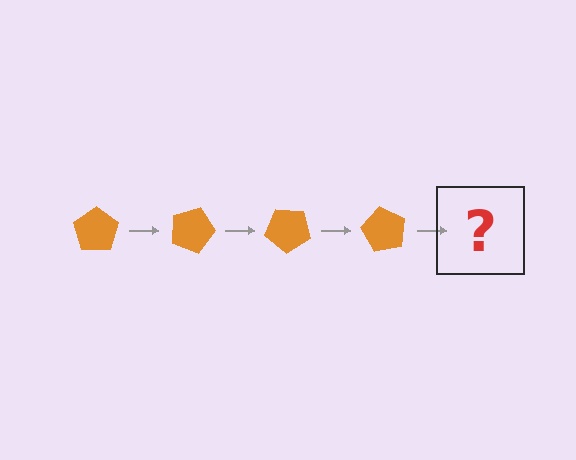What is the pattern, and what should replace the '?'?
The pattern is that the pentagon rotates 20 degrees each step. The '?' should be an orange pentagon rotated 80 degrees.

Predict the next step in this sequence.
The next step is an orange pentagon rotated 80 degrees.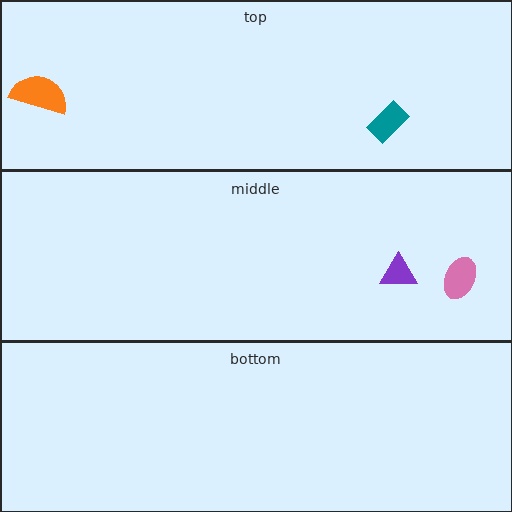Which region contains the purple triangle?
The middle region.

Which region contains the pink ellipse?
The middle region.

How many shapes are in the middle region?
2.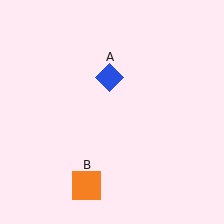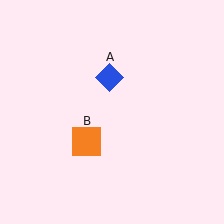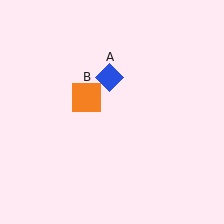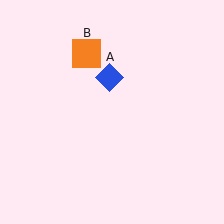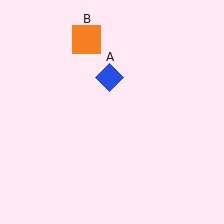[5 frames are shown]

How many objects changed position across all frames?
1 object changed position: orange square (object B).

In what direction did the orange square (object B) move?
The orange square (object B) moved up.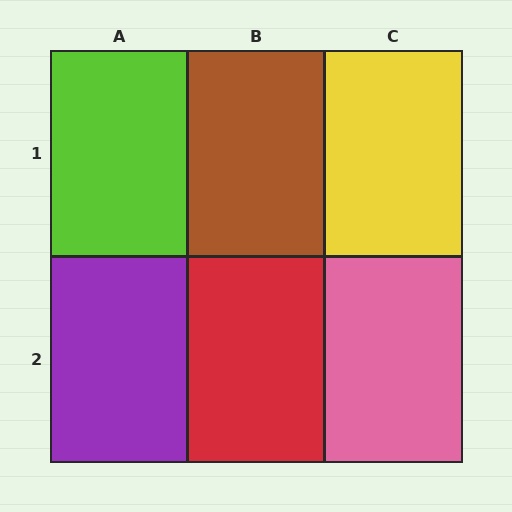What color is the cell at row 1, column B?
Brown.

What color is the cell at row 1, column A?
Lime.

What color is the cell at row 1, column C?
Yellow.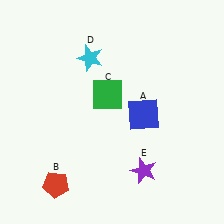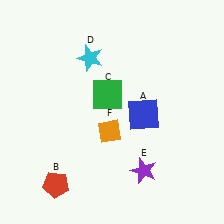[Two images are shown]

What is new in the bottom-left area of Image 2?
An orange diamond (F) was added in the bottom-left area of Image 2.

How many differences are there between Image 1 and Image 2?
There is 1 difference between the two images.